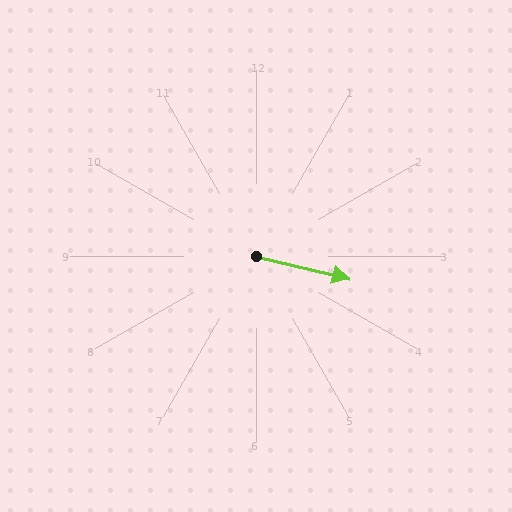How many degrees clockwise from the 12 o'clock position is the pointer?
Approximately 104 degrees.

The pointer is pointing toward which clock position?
Roughly 3 o'clock.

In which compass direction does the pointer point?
East.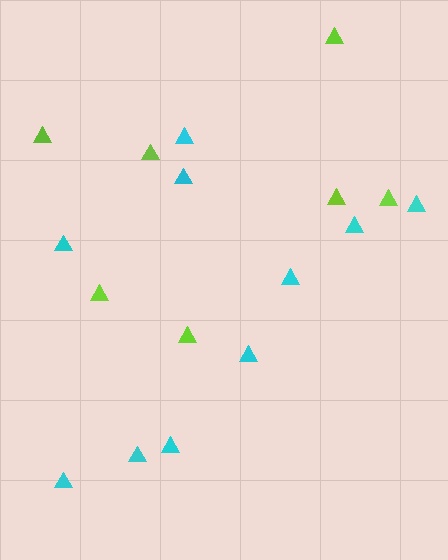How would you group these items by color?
There are 2 groups: one group of lime triangles (7) and one group of cyan triangles (10).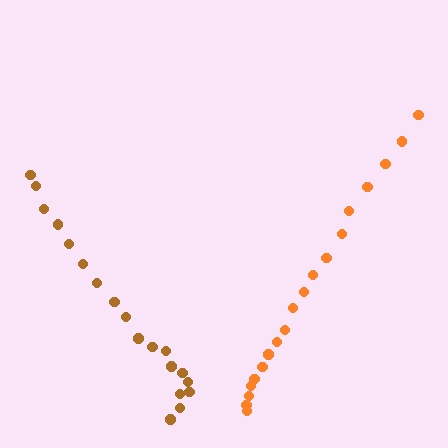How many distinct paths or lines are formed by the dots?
There are 2 distinct paths.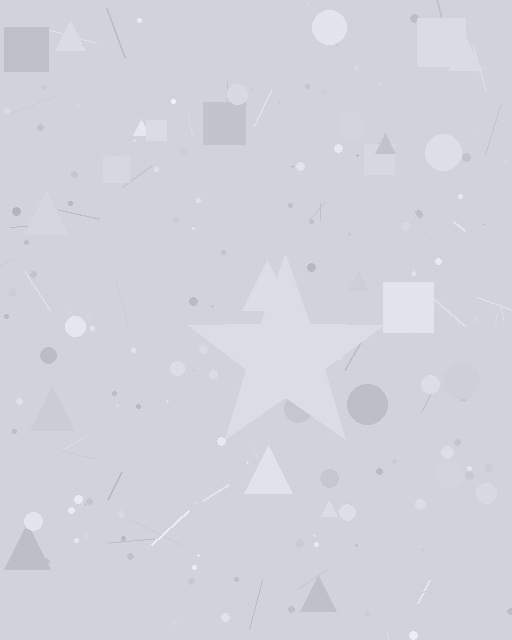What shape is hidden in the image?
A star is hidden in the image.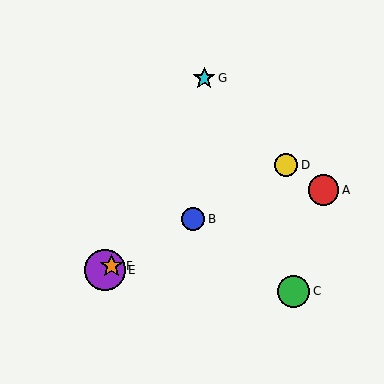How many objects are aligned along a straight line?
4 objects (B, D, E, F) are aligned along a straight line.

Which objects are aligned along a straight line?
Objects B, D, E, F are aligned along a straight line.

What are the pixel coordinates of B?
Object B is at (193, 219).